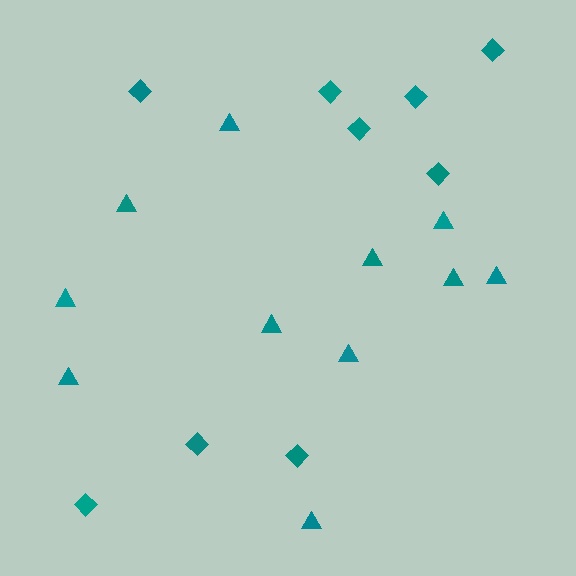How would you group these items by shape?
There are 2 groups: one group of diamonds (9) and one group of triangles (11).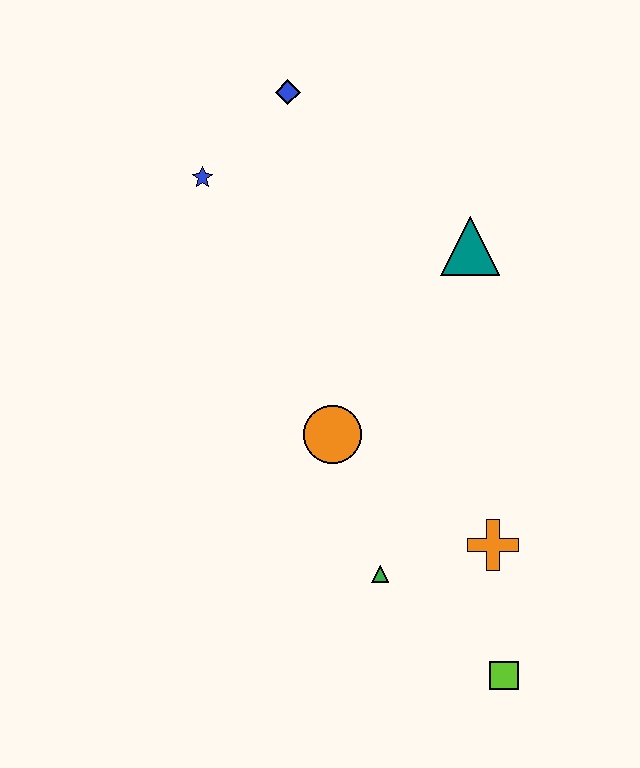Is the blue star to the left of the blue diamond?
Yes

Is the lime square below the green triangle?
Yes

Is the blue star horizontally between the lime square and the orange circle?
No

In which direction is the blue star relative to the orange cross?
The blue star is above the orange cross.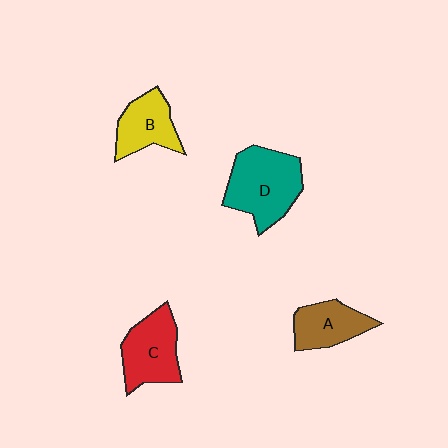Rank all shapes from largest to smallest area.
From largest to smallest: D (teal), C (red), B (yellow), A (brown).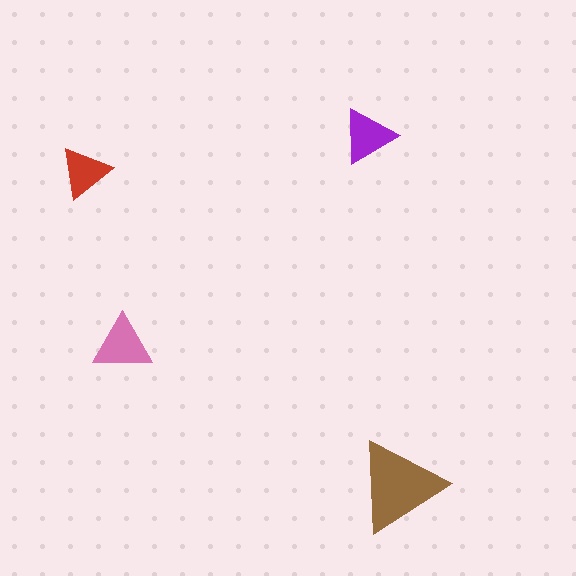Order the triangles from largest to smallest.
the brown one, the pink one, the purple one, the red one.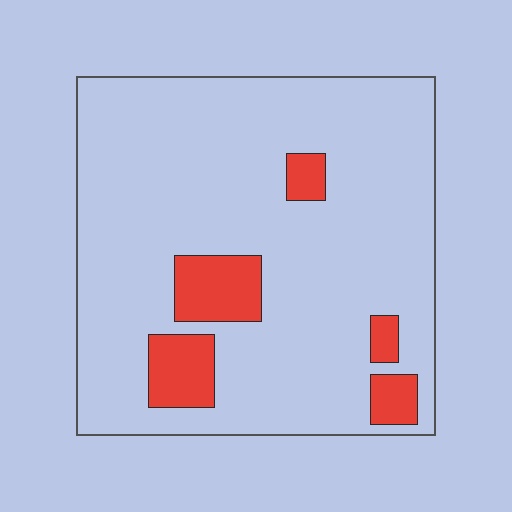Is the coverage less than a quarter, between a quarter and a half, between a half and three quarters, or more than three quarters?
Less than a quarter.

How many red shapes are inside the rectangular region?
5.